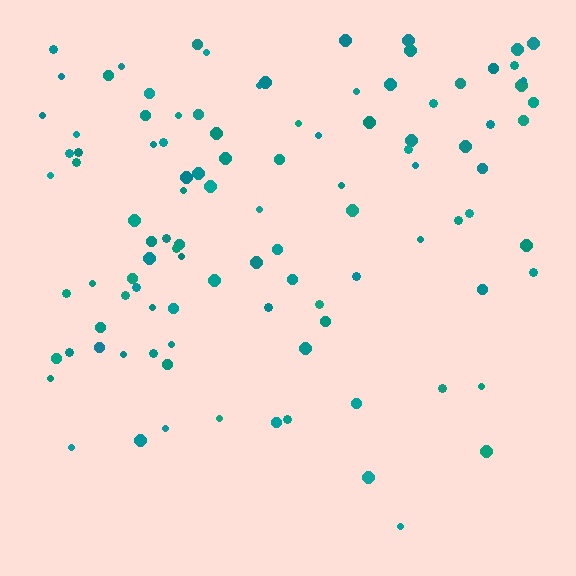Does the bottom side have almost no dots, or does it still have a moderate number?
Still a moderate number, just noticeably fewer than the top.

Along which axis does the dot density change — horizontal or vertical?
Vertical.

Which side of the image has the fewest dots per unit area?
The bottom.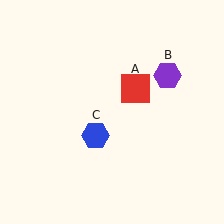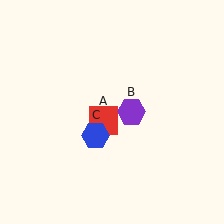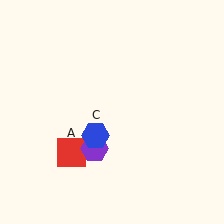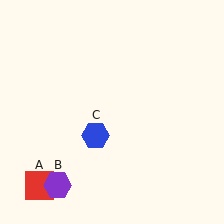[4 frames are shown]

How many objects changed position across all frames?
2 objects changed position: red square (object A), purple hexagon (object B).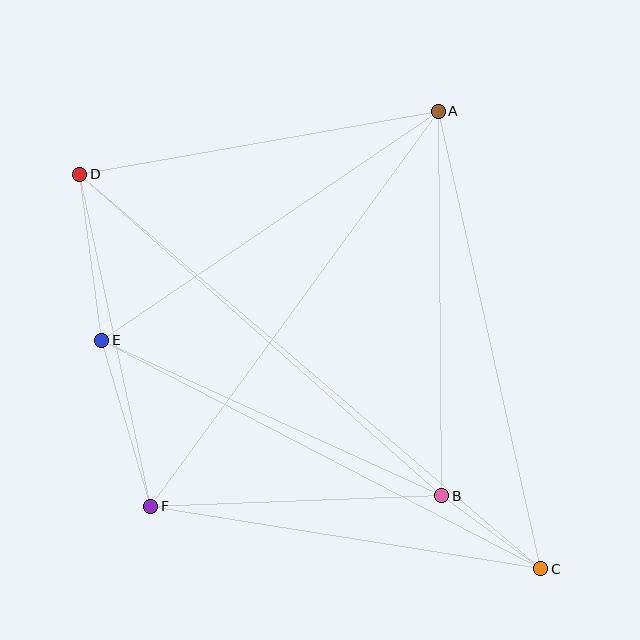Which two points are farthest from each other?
Points C and D are farthest from each other.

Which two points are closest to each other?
Points B and C are closest to each other.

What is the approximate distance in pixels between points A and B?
The distance between A and B is approximately 385 pixels.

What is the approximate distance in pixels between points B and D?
The distance between B and D is approximately 484 pixels.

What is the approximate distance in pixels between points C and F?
The distance between C and F is approximately 395 pixels.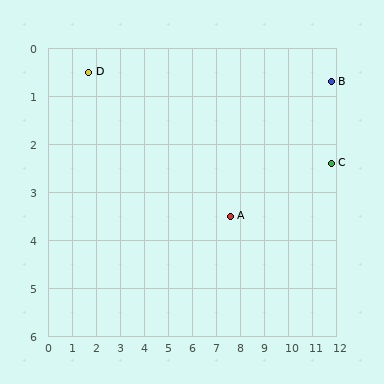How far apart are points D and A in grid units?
Points D and A are about 6.6 grid units apart.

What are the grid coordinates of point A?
Point A is at approximately (7.6, 3.5).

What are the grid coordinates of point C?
Point C is at approximately (11.8, 2.4).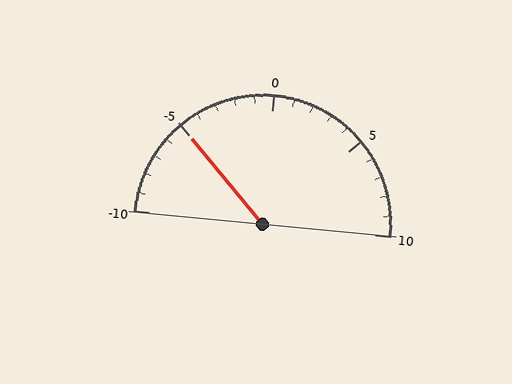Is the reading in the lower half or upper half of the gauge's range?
The reading is in the lower half of the range (-10 to 10).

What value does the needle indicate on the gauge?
The needle indicates approximately -5.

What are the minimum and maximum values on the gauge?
The gauge ranges from -10 to 10.